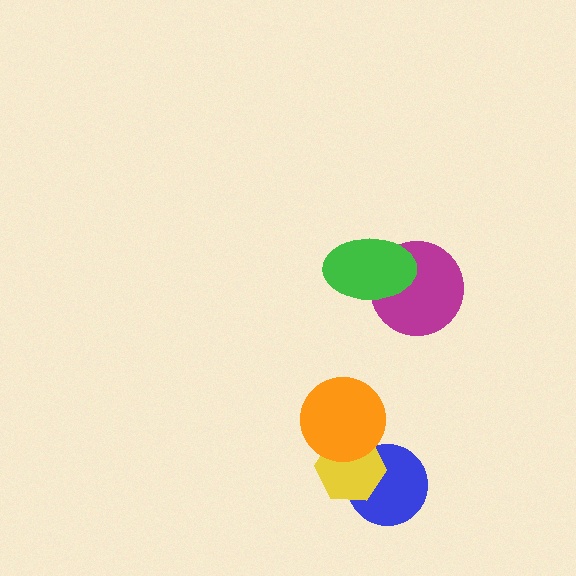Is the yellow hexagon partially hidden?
Yes, it is partially covered by another shape.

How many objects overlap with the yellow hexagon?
2 objects overlap with the yellow hexagon.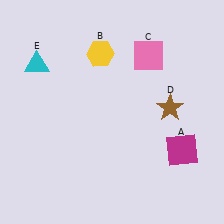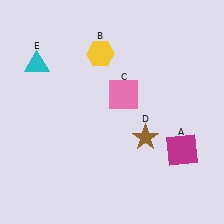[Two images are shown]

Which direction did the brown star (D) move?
The brown star (D) moved down.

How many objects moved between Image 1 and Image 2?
2 objects moved between the two images.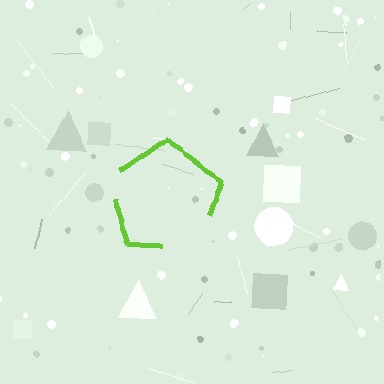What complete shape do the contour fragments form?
The contour fragments form a pentagon.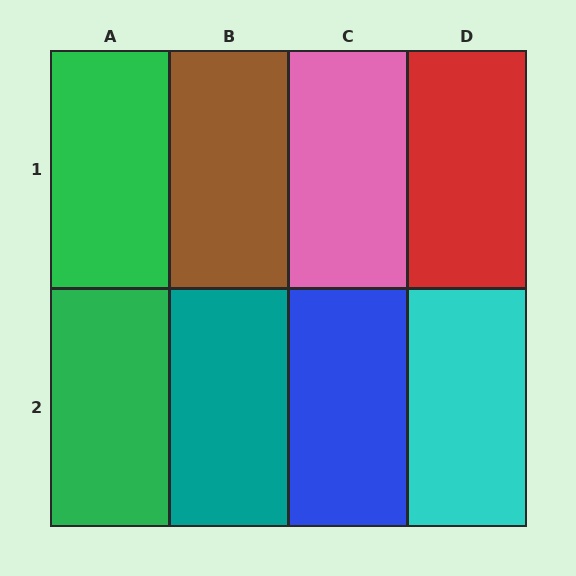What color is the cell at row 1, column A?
Green.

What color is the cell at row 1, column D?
Red.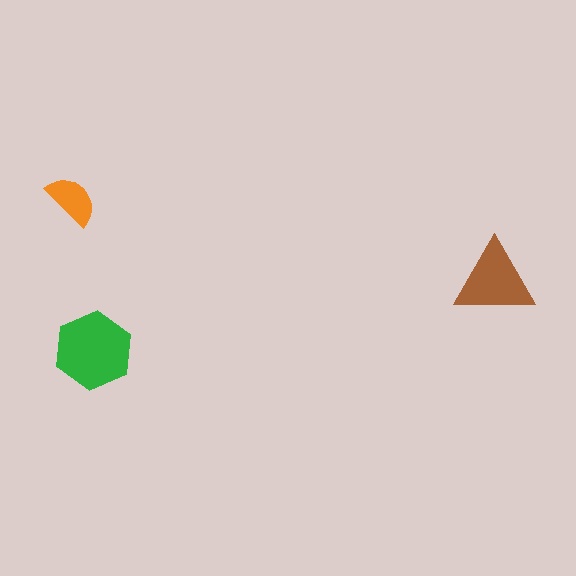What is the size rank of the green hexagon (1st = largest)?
1st.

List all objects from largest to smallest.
The green hexagon, the brown triangle, the orange semicircle.